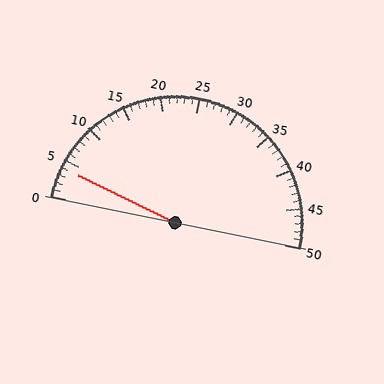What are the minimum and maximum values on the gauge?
The gauge ranges from 0 to 50.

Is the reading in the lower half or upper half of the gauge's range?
The reading is in the lower half of the range (0 to 50).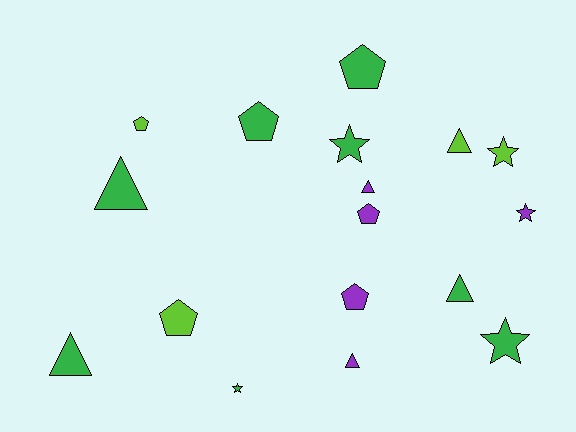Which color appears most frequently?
Green, with 8 objects.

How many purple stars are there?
There is 1 purple star.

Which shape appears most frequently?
Pentagon, with 6 objects.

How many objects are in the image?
There are 17 objects.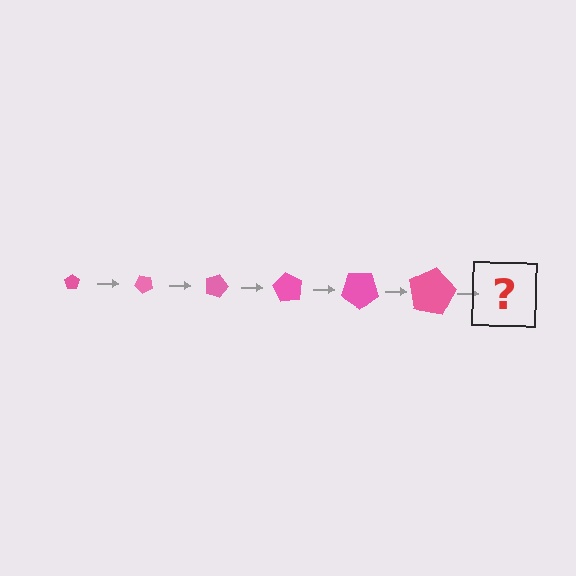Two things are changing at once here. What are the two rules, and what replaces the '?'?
The two rules are that the pentagon grows larger each step and it rotates 45 degrees each step. The '?' should be a pentagon, larger than the previous one and rotated 270 degrees from the start.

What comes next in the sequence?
The next element should be a pentagon, larger than the previous one and rotated 270 degrees from the start.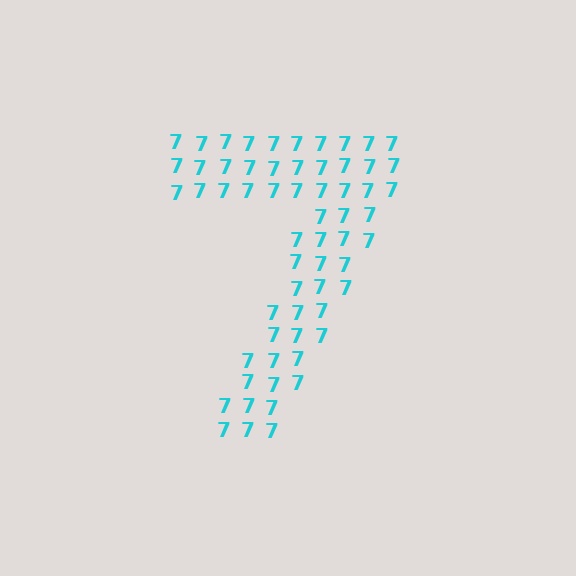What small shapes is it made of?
It is made of small digit 7's.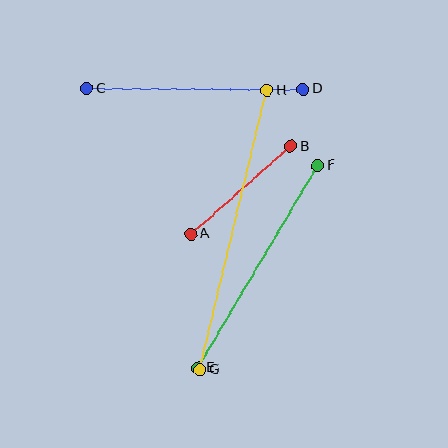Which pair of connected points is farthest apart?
Points G and H are farthest apart.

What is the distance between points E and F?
The distance is approximately 236 pixels.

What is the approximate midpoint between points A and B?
The midpoint is at approximately (241, 190) pixels.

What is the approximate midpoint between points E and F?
The midpoint is at approximately (258, 267) pixels.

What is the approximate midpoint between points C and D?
The midpoint is at approximately (195, 89) pixels.